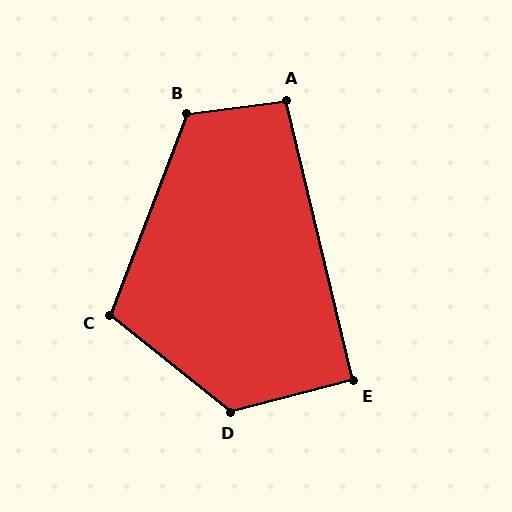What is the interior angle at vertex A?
Approximately 96 degrees (obtuse).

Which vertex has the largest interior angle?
D, at approximately 127 degrees.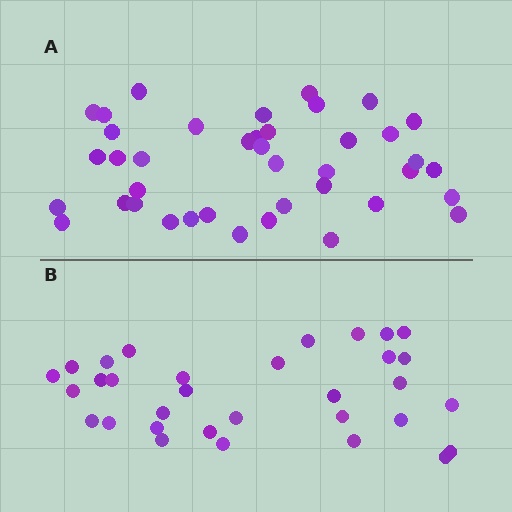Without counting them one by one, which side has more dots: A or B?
Region A (the top region) has more dots.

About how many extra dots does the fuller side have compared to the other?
Region A has roughly 8 or so more dots than region B.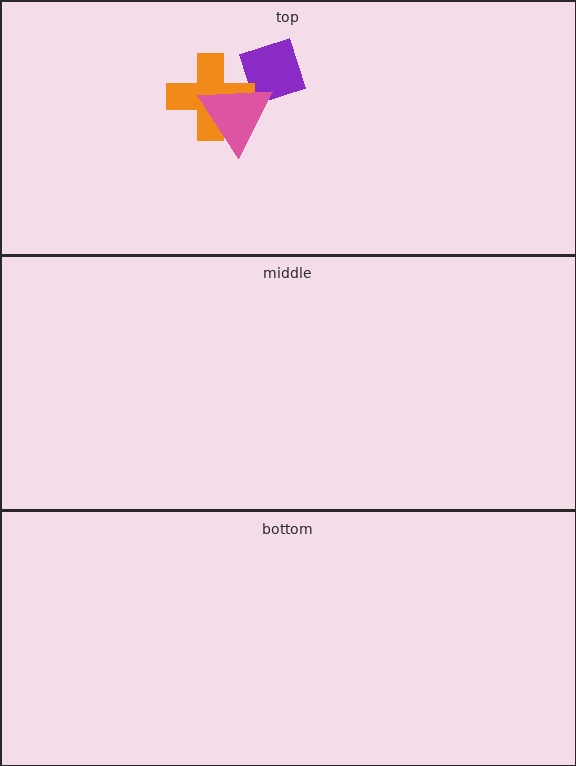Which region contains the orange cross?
The top region.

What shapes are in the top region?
The purple diamond, the orange cross, the pink triangle.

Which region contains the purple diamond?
The top region.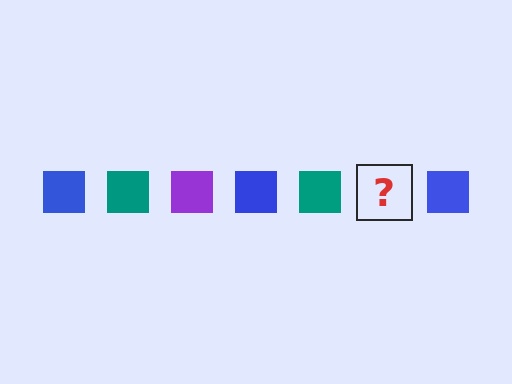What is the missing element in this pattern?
The missing element is a purple square.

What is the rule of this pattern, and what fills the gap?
The rule is that the pattern cycles through blue, teal, purple squares. The gap should be filled with a purple square.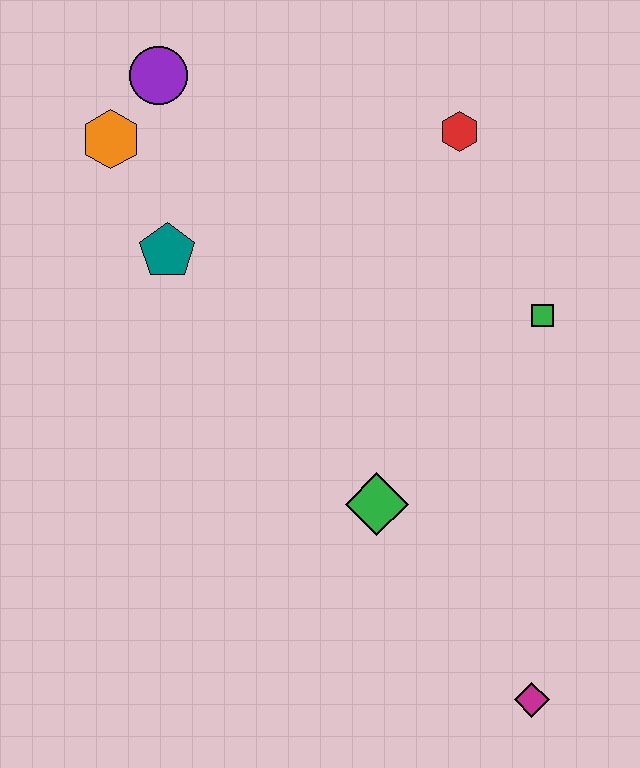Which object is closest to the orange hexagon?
The purple circle is closest to the orange hexagon.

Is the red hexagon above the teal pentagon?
Yes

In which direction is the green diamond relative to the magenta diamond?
The green diamond is above the magenta diamond.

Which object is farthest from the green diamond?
The purple circle is farthest from the green diamond.